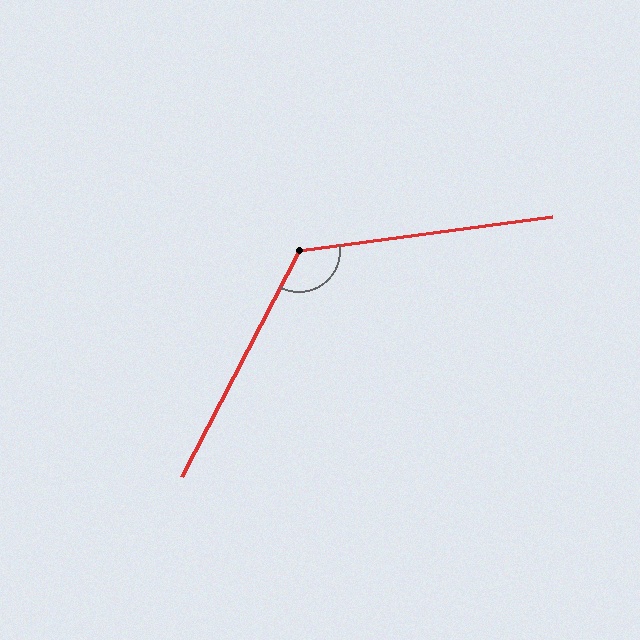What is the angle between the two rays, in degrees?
Approximately 125 degrees.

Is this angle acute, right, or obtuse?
It is obtuse.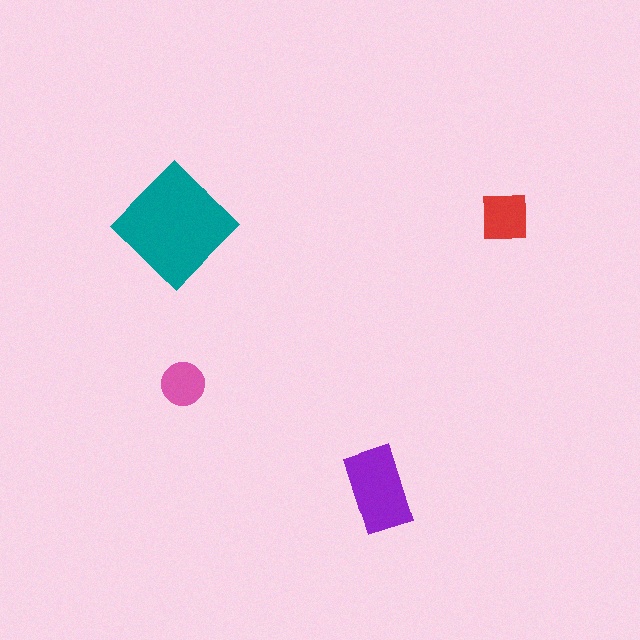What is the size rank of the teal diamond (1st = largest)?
1st.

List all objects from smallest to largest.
The pink circle, the red square, the purple rectangle, the teal diamond.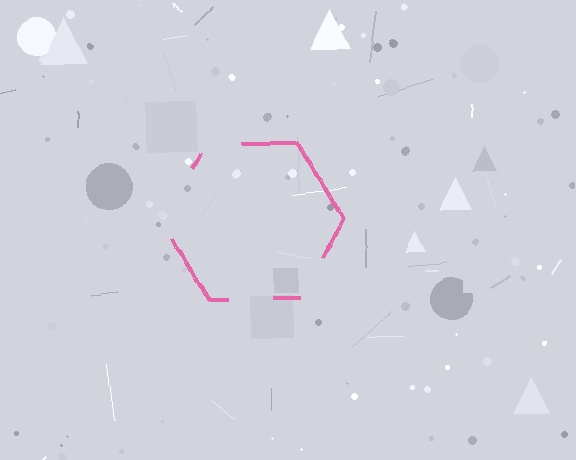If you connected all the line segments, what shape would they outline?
They would outline a hexagon.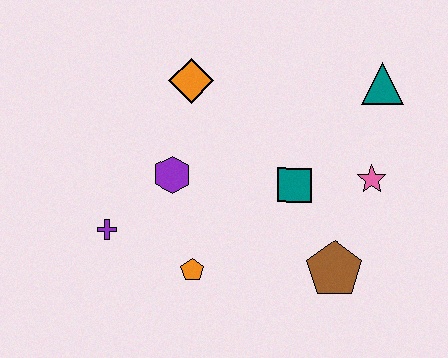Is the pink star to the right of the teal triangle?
No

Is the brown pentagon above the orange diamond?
No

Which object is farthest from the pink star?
The purple cross is farthest from the pink star.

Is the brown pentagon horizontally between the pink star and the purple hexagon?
Yes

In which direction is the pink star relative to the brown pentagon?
The pink star is above the brown pentagon.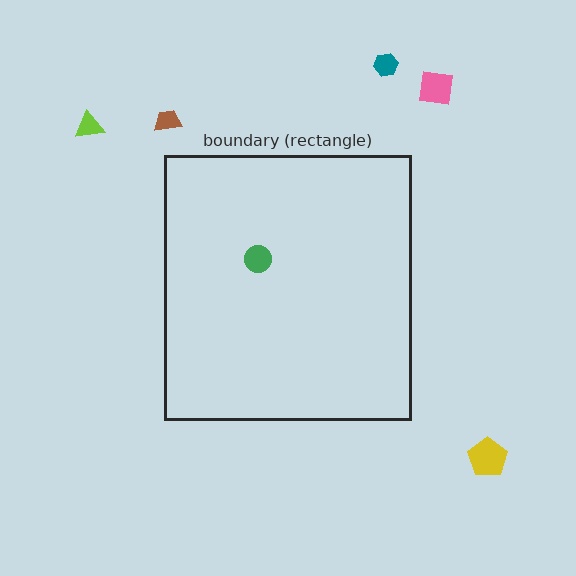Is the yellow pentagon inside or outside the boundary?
Outside.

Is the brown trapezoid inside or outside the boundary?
Outside.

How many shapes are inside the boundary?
1 inside, 5 outside.